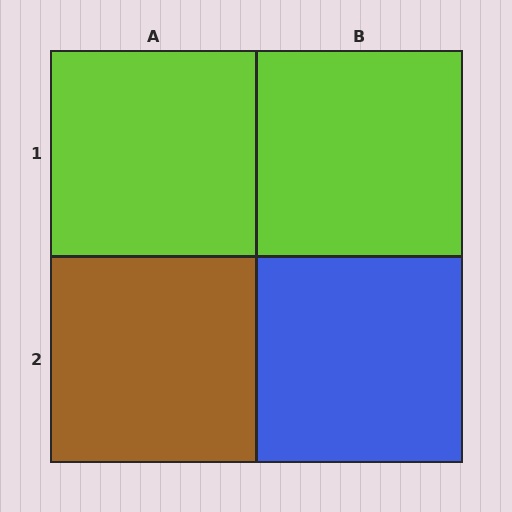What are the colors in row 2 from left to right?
Brown, blue.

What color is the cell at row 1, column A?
Lime.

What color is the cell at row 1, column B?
Lime.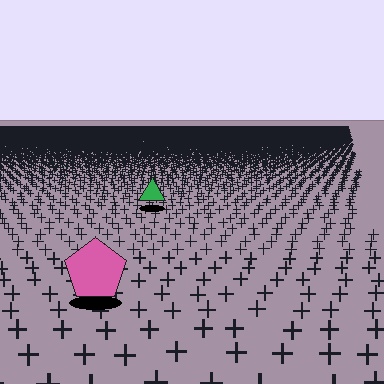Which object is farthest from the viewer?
The green triangle is farthest from the viewer. It appears smaller and the ground texture around it is denser.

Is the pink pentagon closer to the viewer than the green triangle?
Yes. The pink pentagon is closer — you can tell from the texture gradient: the ground texture is coarser near it.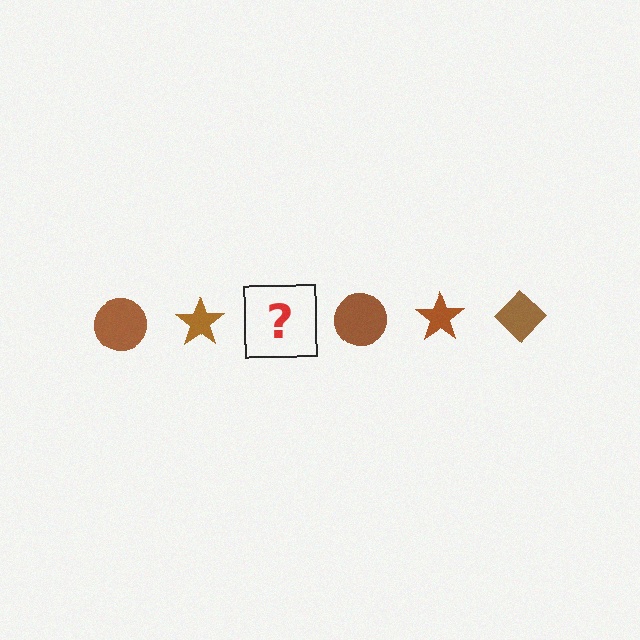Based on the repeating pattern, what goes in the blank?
The blank should be a brown diamond.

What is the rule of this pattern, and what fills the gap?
The rule is that the pattern cycles through circle, star, diamond shapes in brown. The gap should be filled with a brown diamond.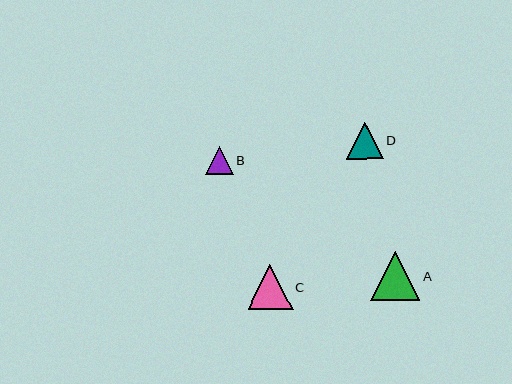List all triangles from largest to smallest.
From largest to smallest: A, C, D, B.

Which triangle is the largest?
Triangle A is the largest with a size of approximately 49 pixels.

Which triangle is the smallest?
Triangle B is the smallest with a size of approximately 28 pixels.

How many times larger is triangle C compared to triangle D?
Triangle C is approximately 1.2 times the size of triangle D.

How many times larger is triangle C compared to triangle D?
Triangle C is approximately 1.2 times the size of triangle D.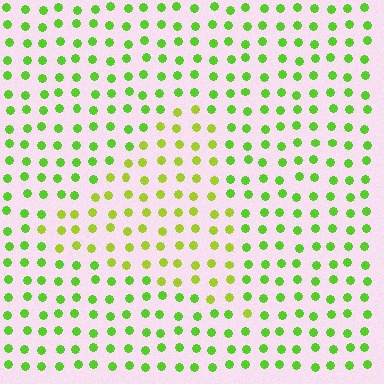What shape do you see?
I see a triangle.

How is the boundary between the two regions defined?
The boundary is defined purely by a slight shift in hue (about 27 degrees). Spacing, size, and orientation are identical on both sides.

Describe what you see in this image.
The image is filled with small lime elements in a uniform arrangement. A triangle-shaped region is visible where the elements are tinted to a slightly different hue, forming a subtle color boundary.